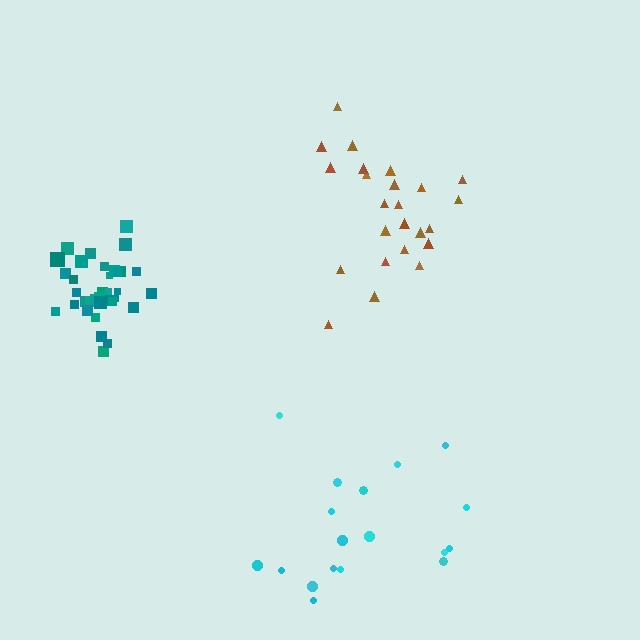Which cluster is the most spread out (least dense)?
Cyan.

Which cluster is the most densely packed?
Teal.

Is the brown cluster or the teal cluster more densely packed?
Teal.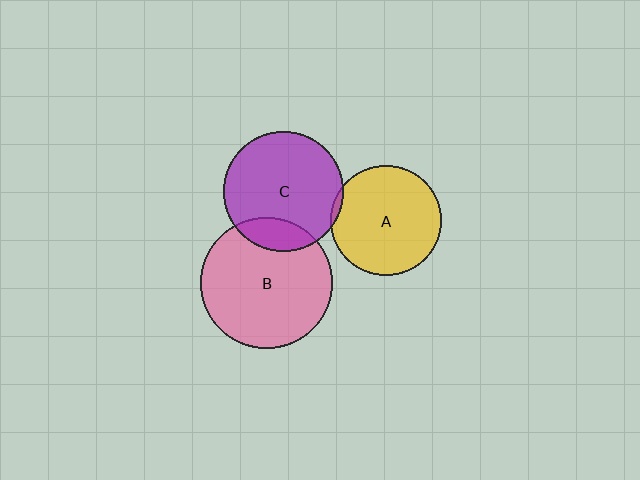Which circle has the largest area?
Circle B (pink).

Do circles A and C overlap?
Yes.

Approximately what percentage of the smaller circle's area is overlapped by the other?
Approximately 5%.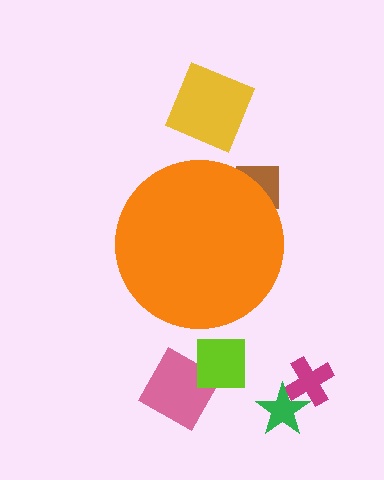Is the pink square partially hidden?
No, the pink square is fully visible.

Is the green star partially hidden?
No, the green star is fully visible.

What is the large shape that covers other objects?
An orange circle.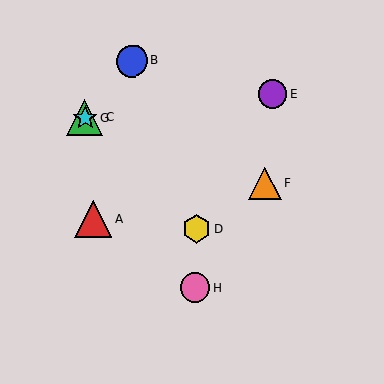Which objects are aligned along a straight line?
Objects C, D, G are aligned along a straight line.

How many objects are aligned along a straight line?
3 objects (C, D, G) are aligned along a straight line.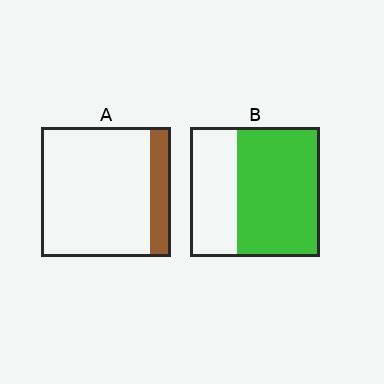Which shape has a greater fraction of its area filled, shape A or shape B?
Shape B.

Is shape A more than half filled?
No.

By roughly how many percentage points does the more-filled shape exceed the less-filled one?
By roughly 50 percentage points (B over A).